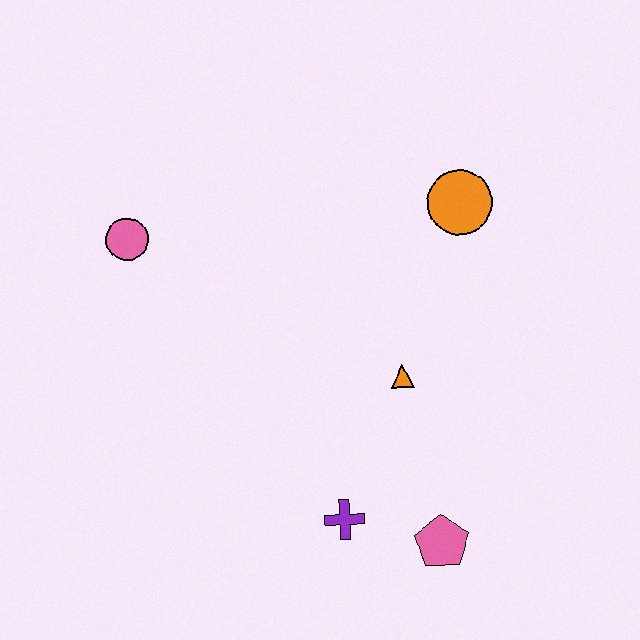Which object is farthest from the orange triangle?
The pink circle is farthest from the orange triangle.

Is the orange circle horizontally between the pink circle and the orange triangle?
No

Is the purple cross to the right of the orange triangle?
No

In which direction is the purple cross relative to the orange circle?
The purple cross is below the orange circle.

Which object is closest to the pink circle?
The orange triangle is closest to the pink circle.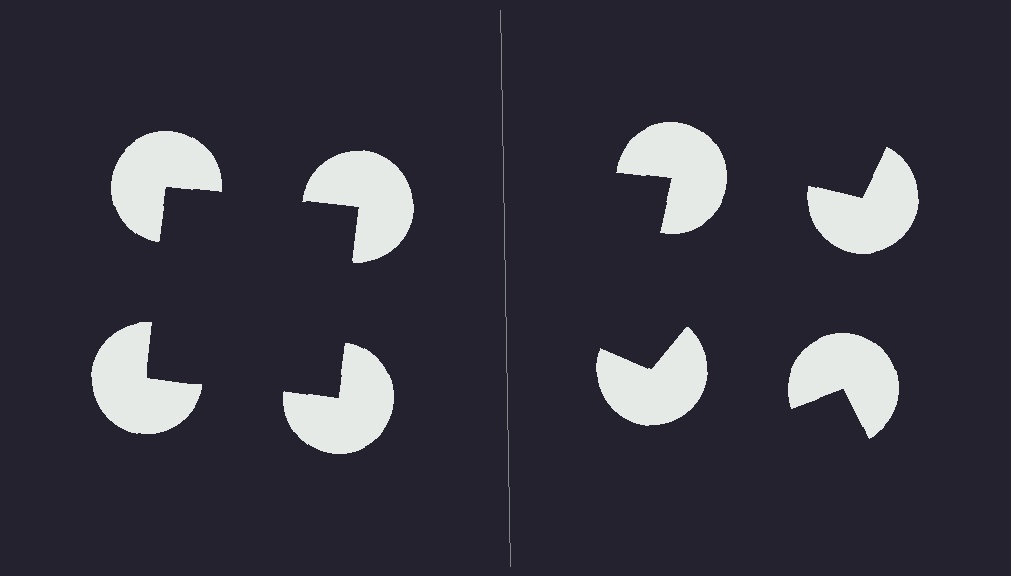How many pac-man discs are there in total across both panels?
8 — 4 on each side.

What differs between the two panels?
The pac-man discs are positioned identically on both sides; only the wedge orientations differ. On the left they align to a square; on the right they are misaligned.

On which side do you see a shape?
An illusory square appears on the left side. On the right side the wedge cuts are rotated, so no coherent shape forms.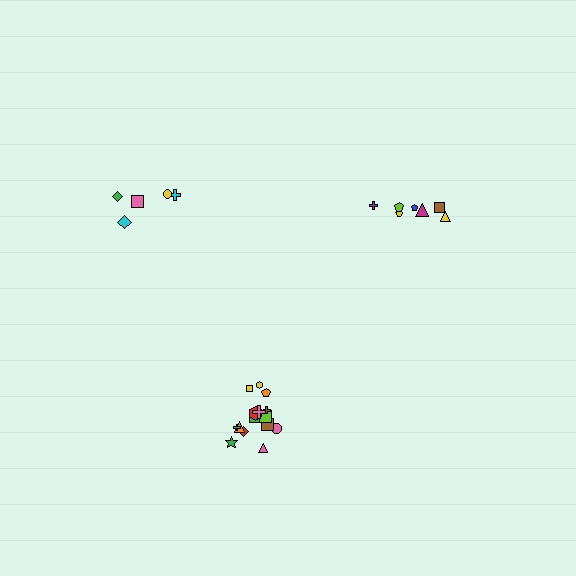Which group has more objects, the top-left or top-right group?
The top-right group.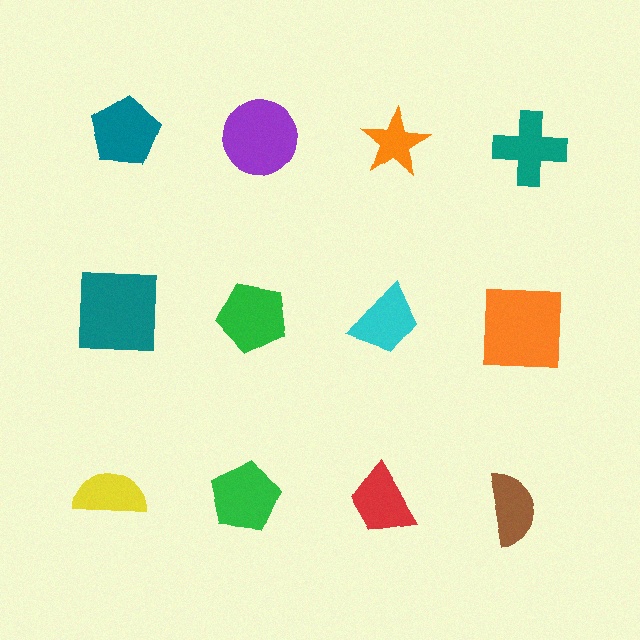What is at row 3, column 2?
A green pentagon.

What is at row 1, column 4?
A teal cross.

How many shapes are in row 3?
4 shapes.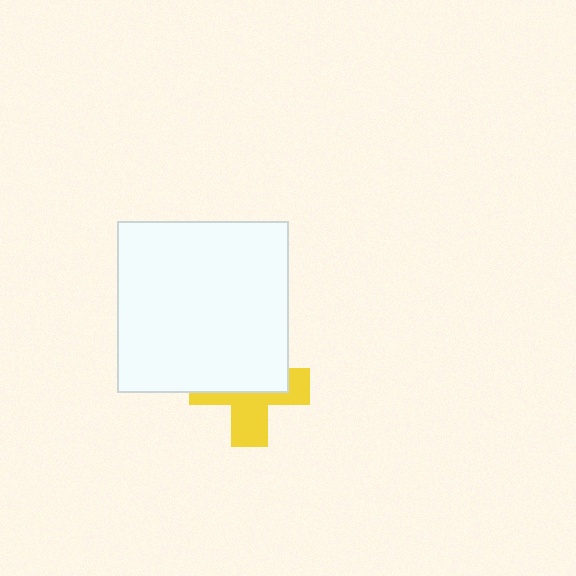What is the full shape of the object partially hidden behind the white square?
The partially hidden object is a yellow cross.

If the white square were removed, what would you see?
You would see the complete yellow cross.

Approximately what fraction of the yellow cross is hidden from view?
Roughly 54% of the yellow cross is hidden behind the white square.